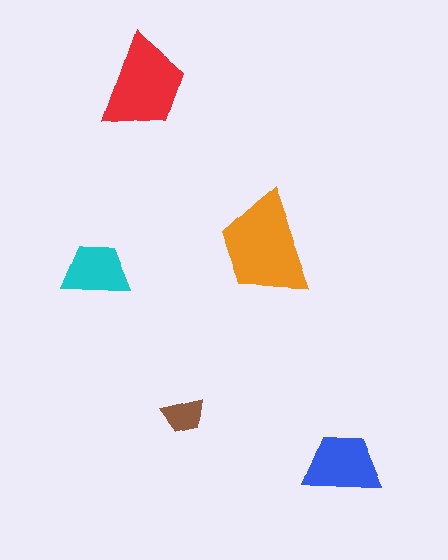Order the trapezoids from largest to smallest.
the orange one, the red one, the blue one, the cyan one, the brown one.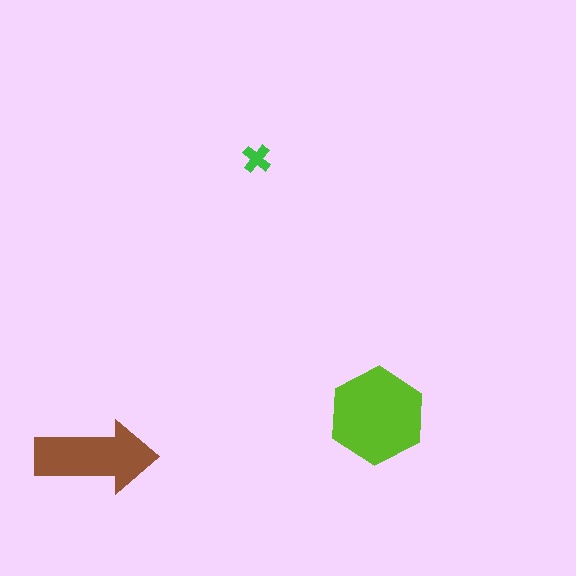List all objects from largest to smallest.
The lime hexagon, the brown arrow, the green cross.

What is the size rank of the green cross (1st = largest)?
3rd.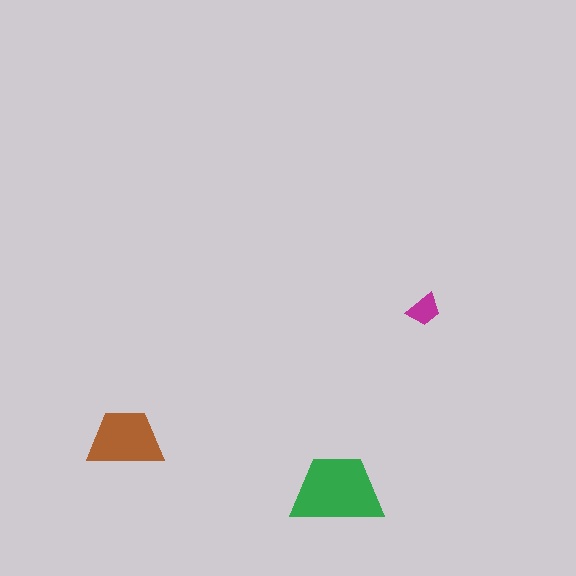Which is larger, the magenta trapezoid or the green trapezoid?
The green one.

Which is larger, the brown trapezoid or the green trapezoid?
The green one.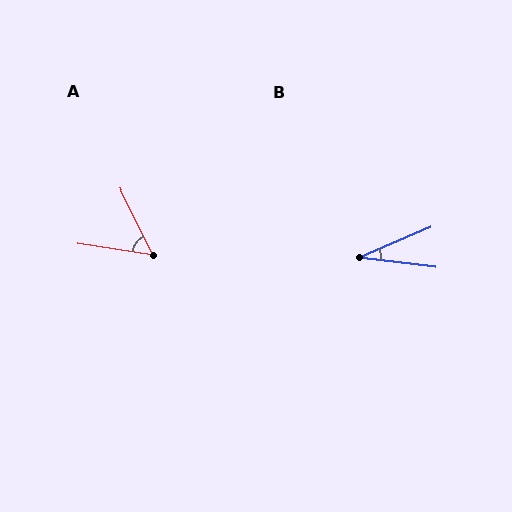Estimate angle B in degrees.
Approximately 30 degrees.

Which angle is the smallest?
B, at approximately 30 degrees.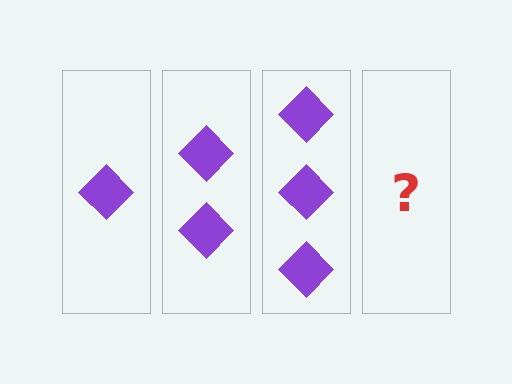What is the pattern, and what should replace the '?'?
The pattern is that each step adds one more diamond. The '?' should be 4 diamonds.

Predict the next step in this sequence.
The next step is 4 diamonds.